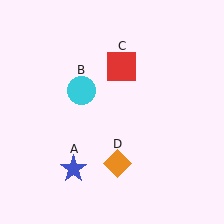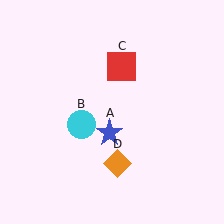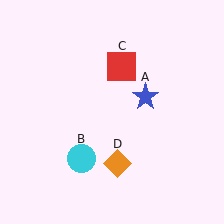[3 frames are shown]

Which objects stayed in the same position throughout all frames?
Red square (object C) and orange diamond (object D) remained stationary.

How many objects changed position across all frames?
2 objects changed position: blue star (object A), cyan circle (object B).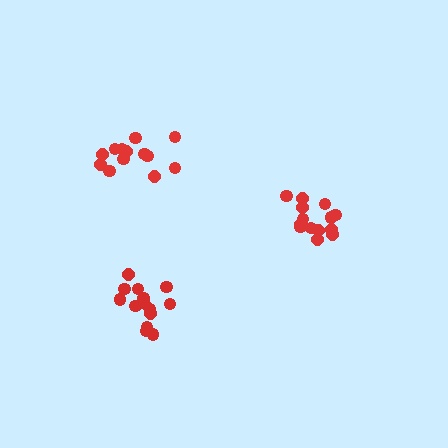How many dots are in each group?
Group 1: 14 dots, Group 2: 14 dots, Group 3: 13 dots (41 total).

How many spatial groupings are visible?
There are 3 spatial groupings.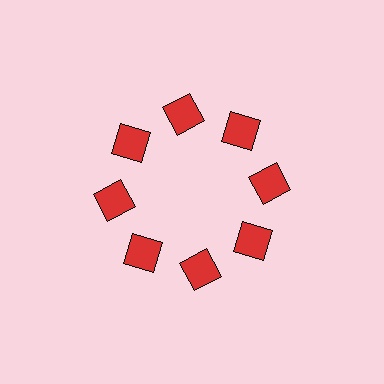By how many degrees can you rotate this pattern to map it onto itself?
The pattern maps onto itself every 45 degrees of rotation.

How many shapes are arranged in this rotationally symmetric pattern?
There are 8 shapes, arranged in 8 groups of 1.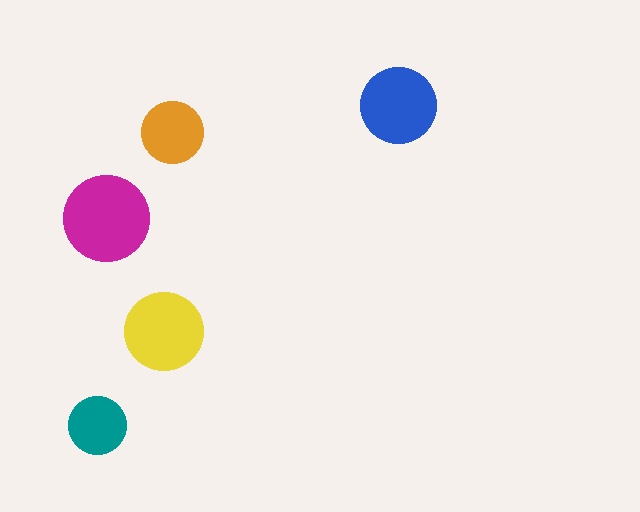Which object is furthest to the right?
The blue circle is rightmost.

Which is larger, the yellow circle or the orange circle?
The yellow one.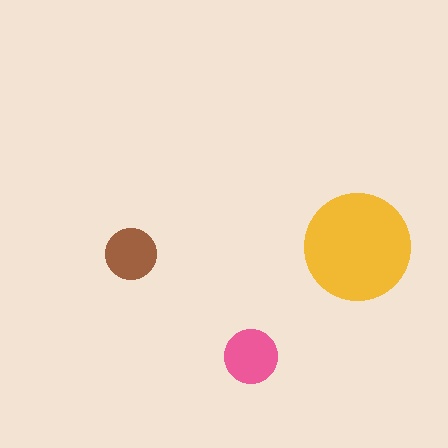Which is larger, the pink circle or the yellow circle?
The yellow one.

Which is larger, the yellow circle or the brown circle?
The yellow one.